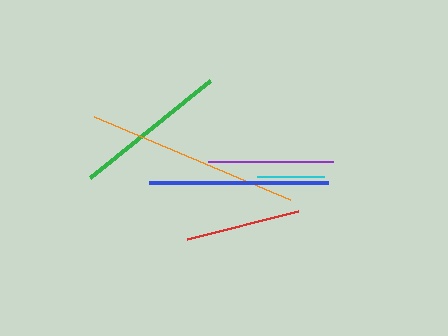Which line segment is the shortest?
The cyan line is the shortest at approximately 68 pixels.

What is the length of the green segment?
The green segment is approximately 154 pixels long.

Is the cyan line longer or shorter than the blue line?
The blue line is longer than the cyan line.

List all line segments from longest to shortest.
From longest to shortest: orange, blue, green, purple, red, cyan.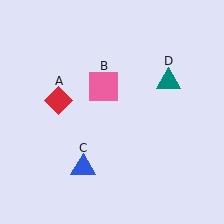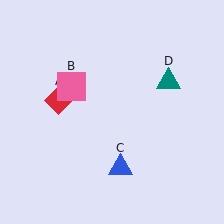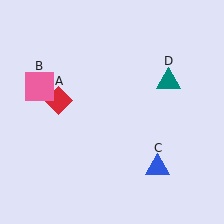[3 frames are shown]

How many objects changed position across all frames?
2 objects changed position: pink square (object B), blue triangle (object C).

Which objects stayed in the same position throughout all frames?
Red diamond (object A) and teal triangle (object D) remained stationary.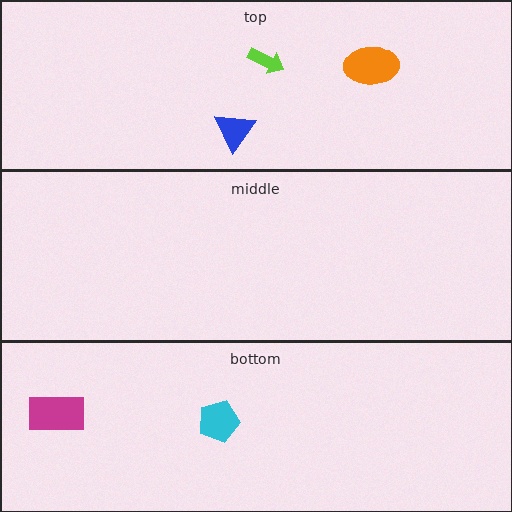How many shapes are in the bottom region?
2.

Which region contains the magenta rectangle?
The bottom region.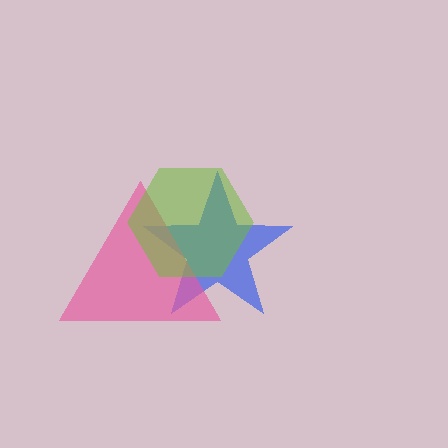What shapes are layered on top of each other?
The layered shapes are: a blue star, a pink triangle, a lime hexagon.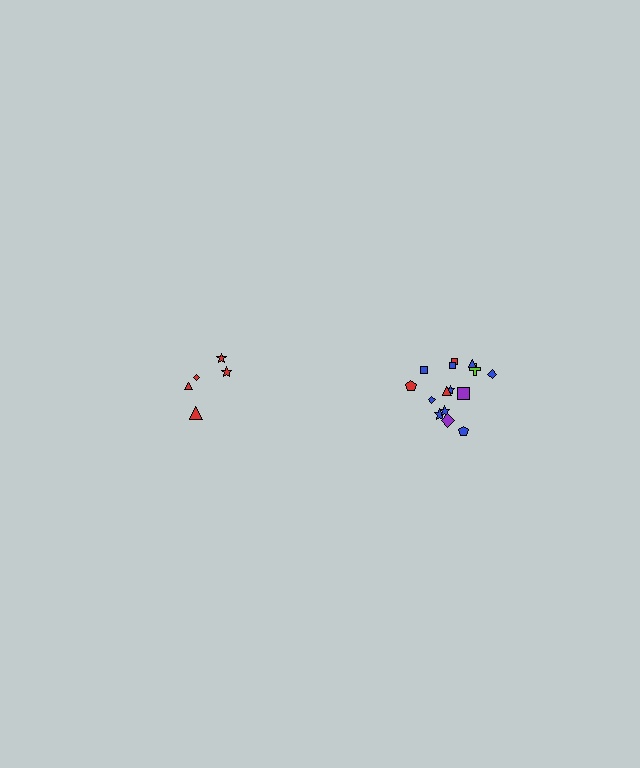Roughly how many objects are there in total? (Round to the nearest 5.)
Roughly 20 objects in total.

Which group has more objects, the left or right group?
The right group.